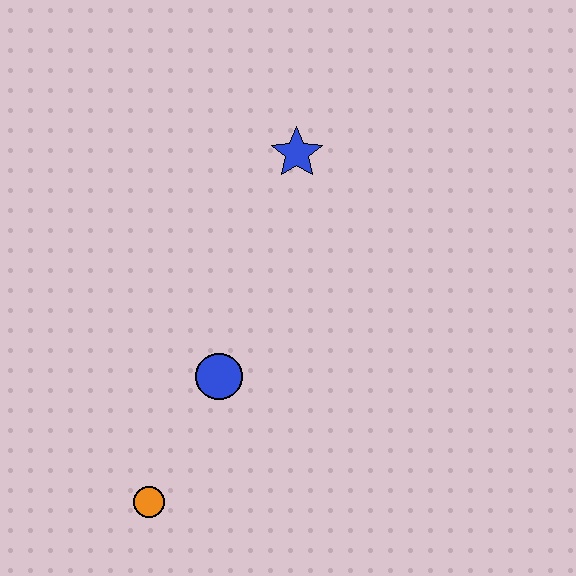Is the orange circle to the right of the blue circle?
No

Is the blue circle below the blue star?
Yes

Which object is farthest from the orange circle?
The blue star is farthest from the orange circle.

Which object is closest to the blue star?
The blue circle is closest to the blue star.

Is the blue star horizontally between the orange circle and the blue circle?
No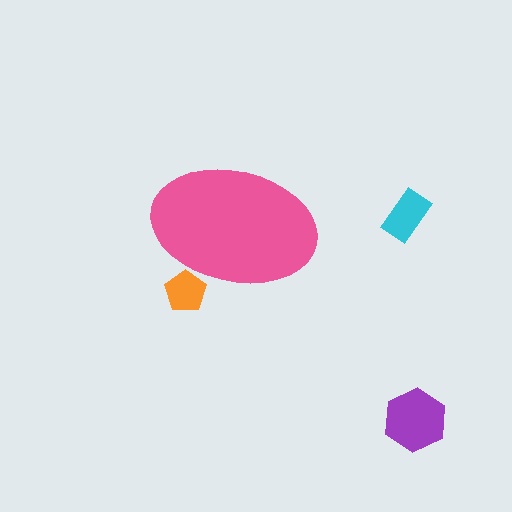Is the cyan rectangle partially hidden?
No, the cyan rectangle is fully visible.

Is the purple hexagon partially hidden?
No, the purple hexagon is fully visible.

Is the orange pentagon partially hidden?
Yes, the orange pentagon is partially hidden behind the pink ellipse.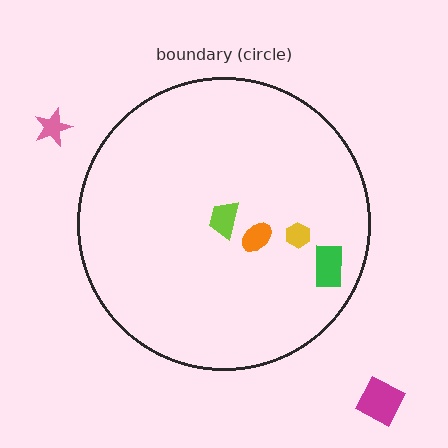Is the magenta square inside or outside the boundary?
Outside.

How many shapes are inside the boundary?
4 inside, 2 outside.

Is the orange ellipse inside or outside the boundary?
Inside.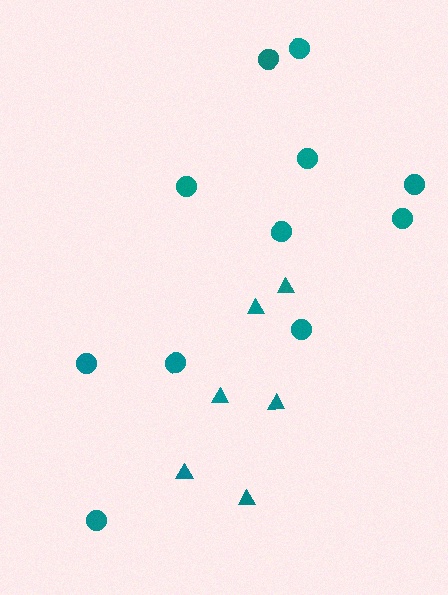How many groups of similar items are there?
There are 2 groups: one group of circles (11) and one group of triangles (6).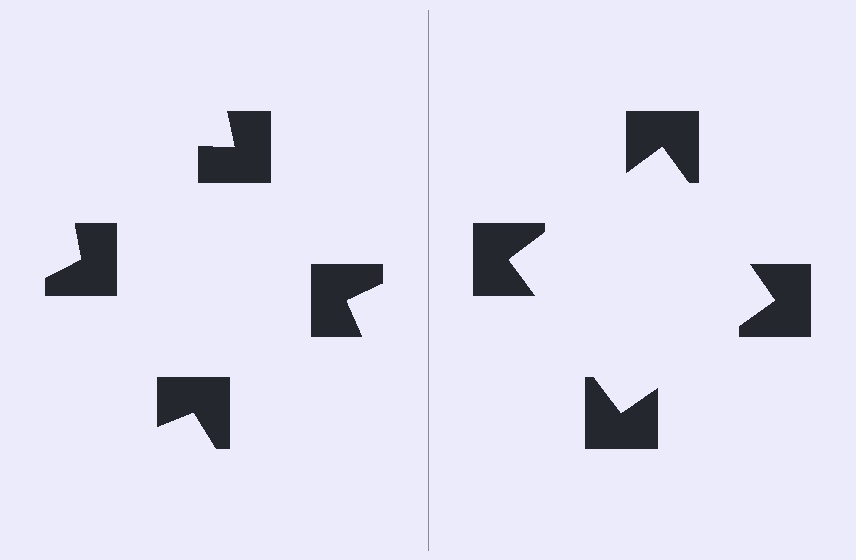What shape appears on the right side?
An illusory square.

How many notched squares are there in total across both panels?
8 — 4 on each side.